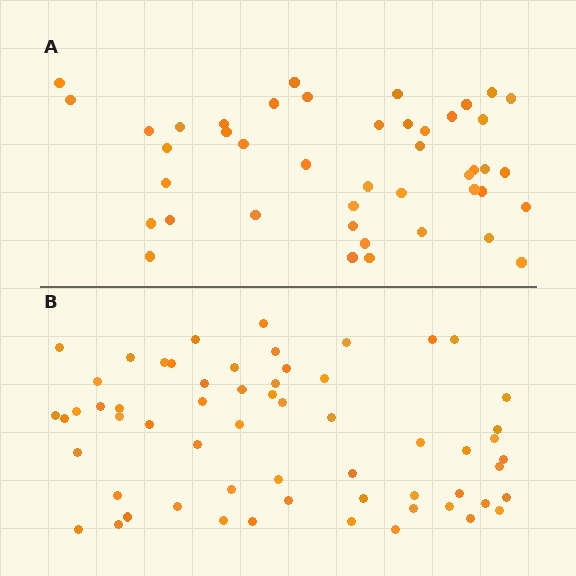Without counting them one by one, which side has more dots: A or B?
Region B (the bottom region) has more dots.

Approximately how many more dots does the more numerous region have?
Region B has approximately 15 more dots than region A.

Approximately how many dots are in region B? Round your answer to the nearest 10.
About 60 dots.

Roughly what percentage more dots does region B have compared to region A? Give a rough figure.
About 35% more.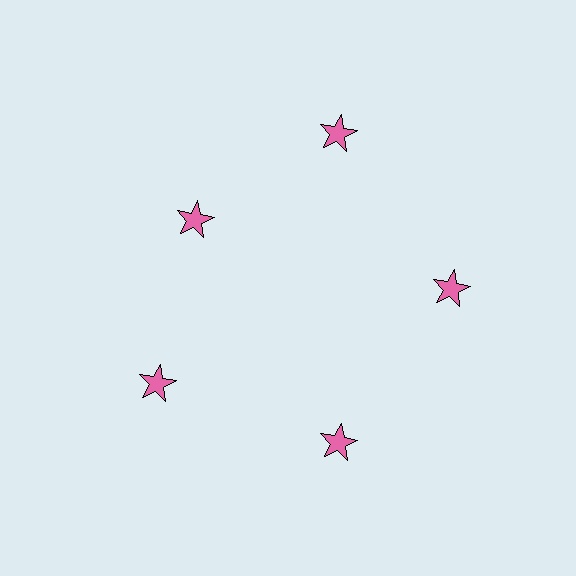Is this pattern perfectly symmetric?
No. The 5 pink stars are arranged in a ring, but one element near the 10 o'clock position is pulled inward toward the center, breaking the 5-fold rotational symmetry.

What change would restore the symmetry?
The symmetry would be restored by moving it outward, back onto the ring so that all 5 stars sit at equal angles and equal distance from the center.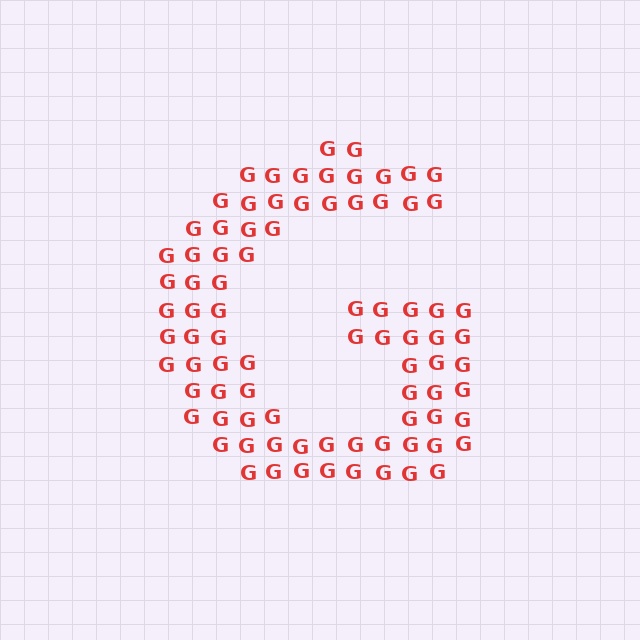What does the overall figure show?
The overall figure shows the letter G.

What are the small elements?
The small elements are letter G's.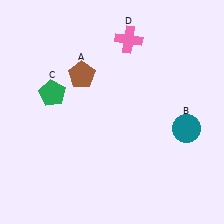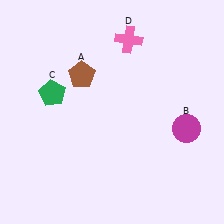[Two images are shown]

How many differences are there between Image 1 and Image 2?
There is 1 difference between the two images.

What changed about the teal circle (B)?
In Image 1, B is teal. In Image 2, it changed to magenta.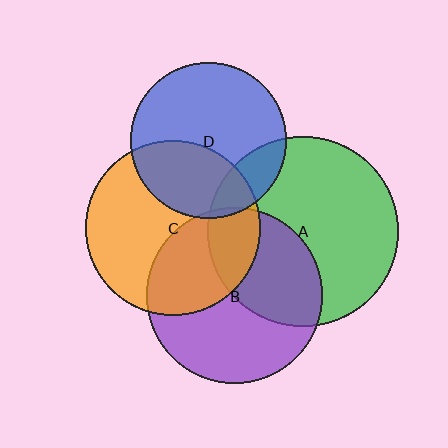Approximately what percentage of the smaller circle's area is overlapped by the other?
Approximately 35%.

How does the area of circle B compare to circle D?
Approximately 1.3 times.